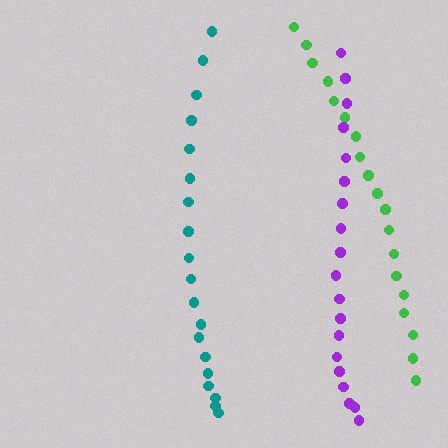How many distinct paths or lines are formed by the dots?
There are 3 distinct paths.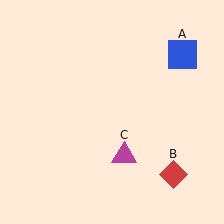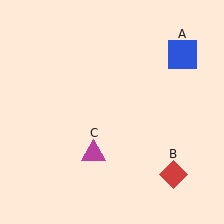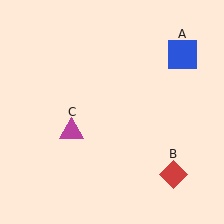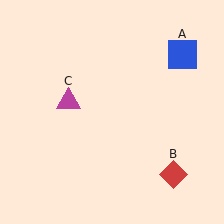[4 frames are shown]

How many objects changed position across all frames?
1 object changed position: magenta triangle (object C).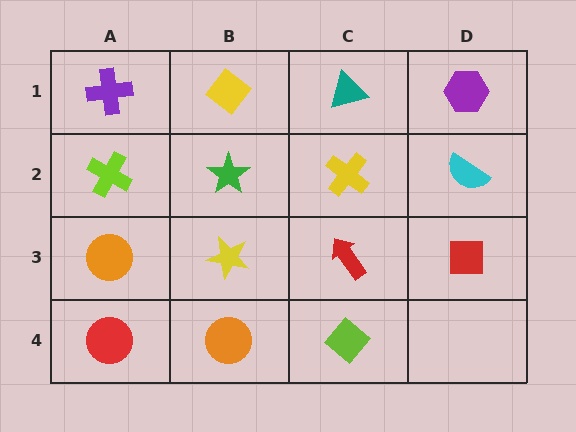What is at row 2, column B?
A green star.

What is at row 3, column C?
A red arrow.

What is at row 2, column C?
A yellow cross.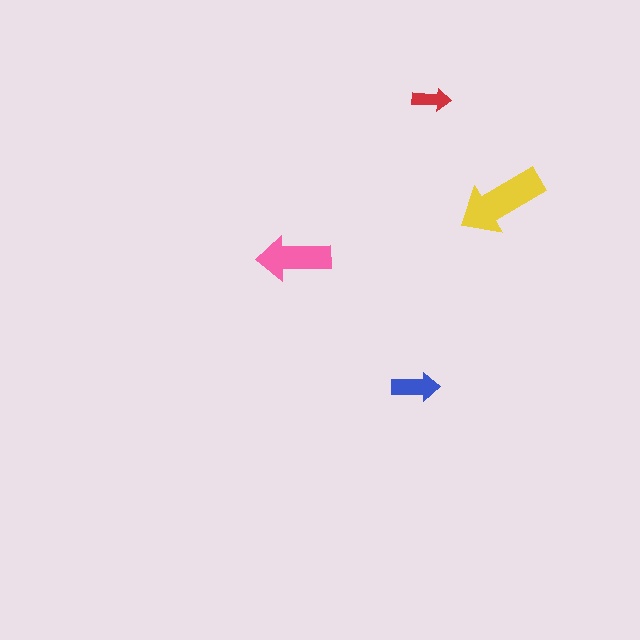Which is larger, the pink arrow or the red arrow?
The pink one.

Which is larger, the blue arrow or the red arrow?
The blue one.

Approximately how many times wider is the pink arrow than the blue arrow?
About 1.5 times wider.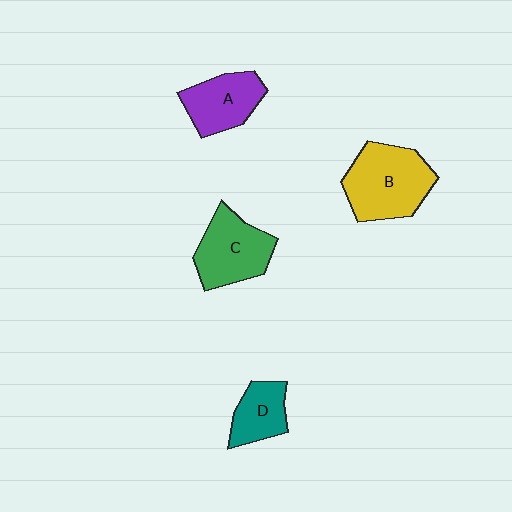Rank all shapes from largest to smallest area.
From largest to smallest: B (yellow), C (green), A (purple), D (teal).